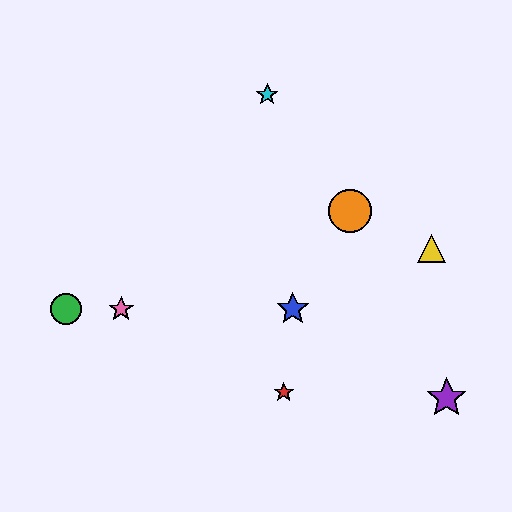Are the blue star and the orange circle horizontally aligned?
No, the blue star is at y≈309 and the orange circle is at y≈211.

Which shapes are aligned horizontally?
The blue star, the green circle, the pink star are aligned horizontally.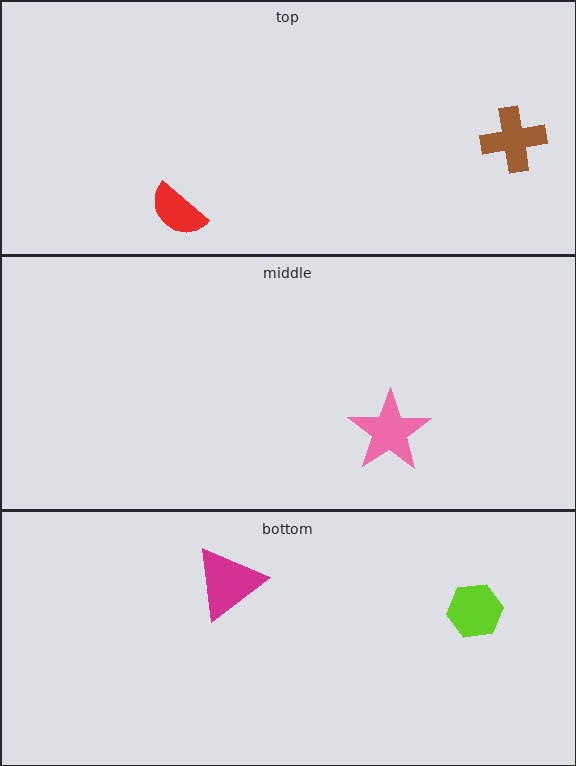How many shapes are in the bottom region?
2.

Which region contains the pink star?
The middle region.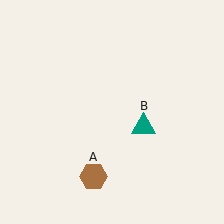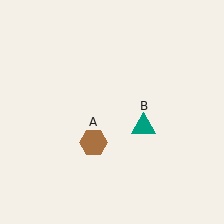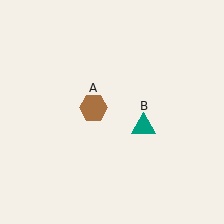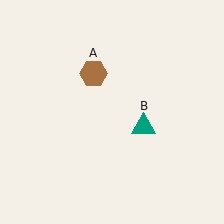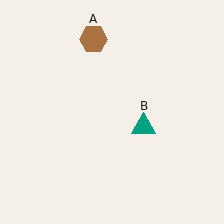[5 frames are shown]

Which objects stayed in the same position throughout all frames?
Teal triangle (object B) remained stationary.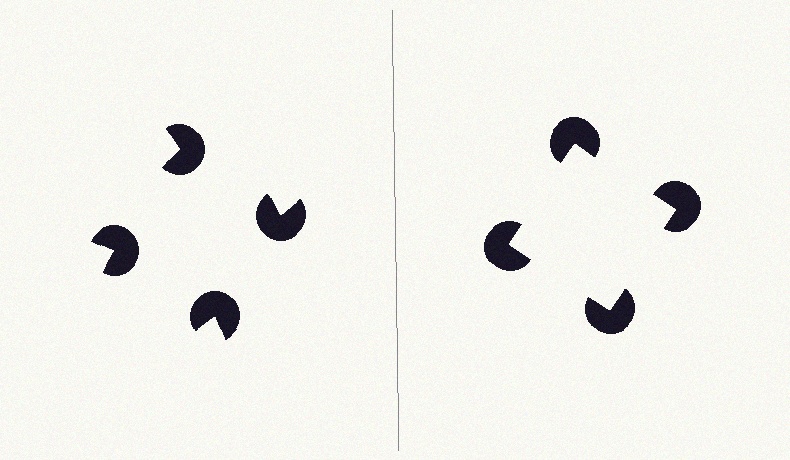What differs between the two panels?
The pac-man discs are positioned identically on both sides; only the wedge orientations differ. On the right they align to a square; on the left they are misaligned.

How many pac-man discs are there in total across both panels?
8 — 4 on each side.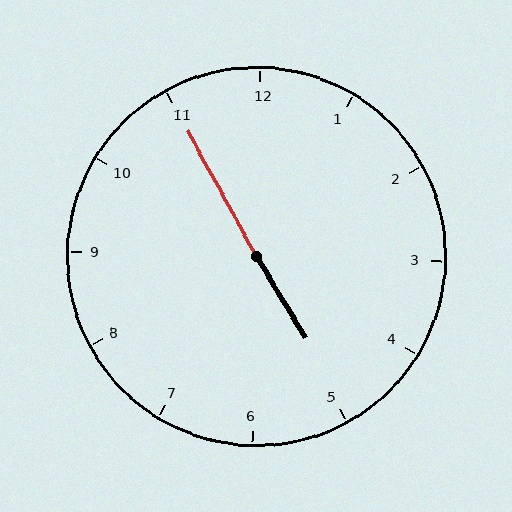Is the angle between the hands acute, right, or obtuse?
It is obtuse.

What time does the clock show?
4:55.